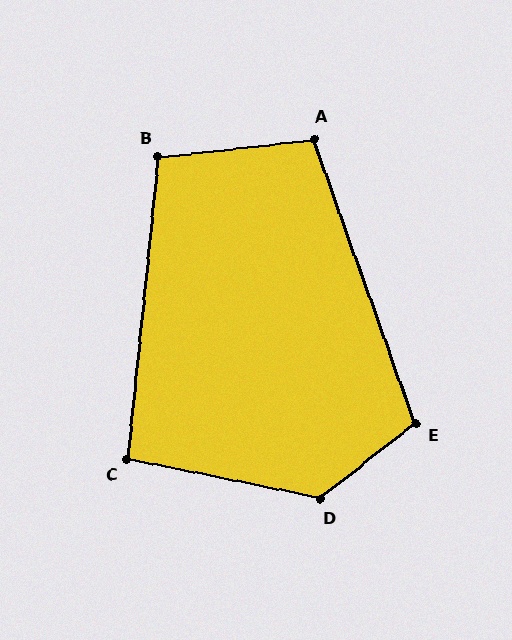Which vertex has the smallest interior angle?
C, at approximately 96 degrees.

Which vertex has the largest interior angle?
D, at approximately 130 degrees.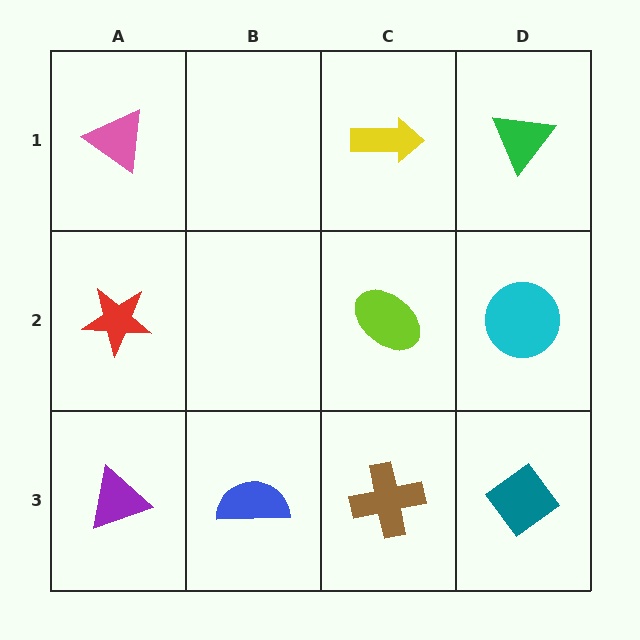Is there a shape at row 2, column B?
No, that cell is empty.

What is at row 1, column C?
A yellow arrow.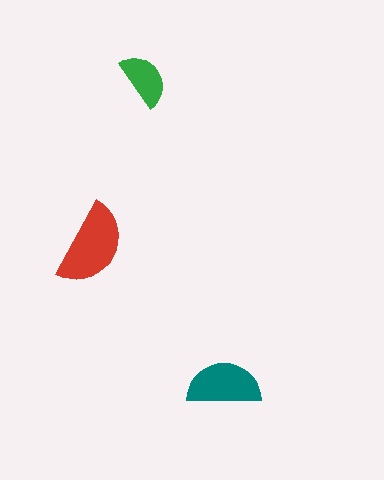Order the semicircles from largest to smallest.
the red one, the teal one, the green one.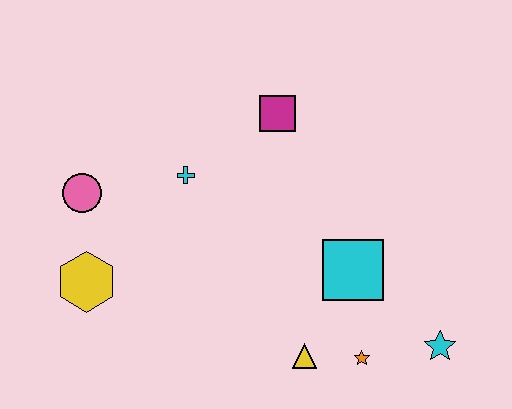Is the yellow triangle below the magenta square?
Yes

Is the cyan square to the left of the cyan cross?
No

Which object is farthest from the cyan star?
The pink circle is farthest from the cyan star.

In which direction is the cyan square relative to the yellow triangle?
The cyan square is above the yellow triangle.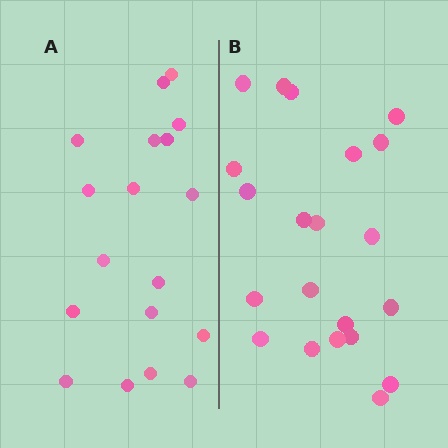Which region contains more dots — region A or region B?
Region B (the right region) has more dots.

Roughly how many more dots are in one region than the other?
Region B has just a few more — roughly 2 or 3 more dots than region A.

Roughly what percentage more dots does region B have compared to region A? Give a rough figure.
About 15% more.